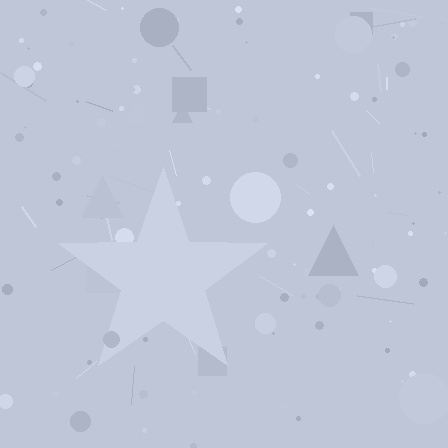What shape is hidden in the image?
A star is hidden in the image.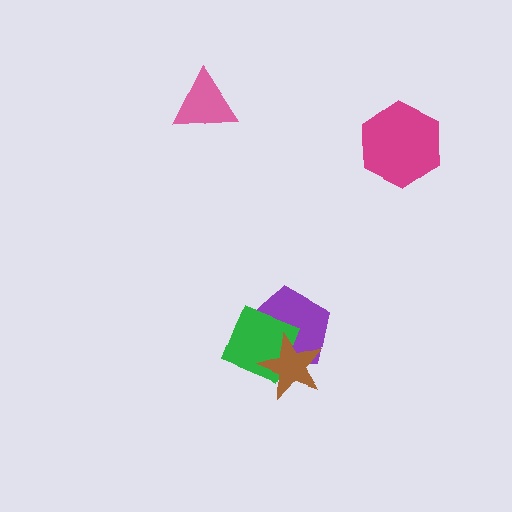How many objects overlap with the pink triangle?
0 objects overlap with the pink triangle.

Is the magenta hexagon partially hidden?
No, no other shape covers it.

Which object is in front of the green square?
The brown star is in front of the green square.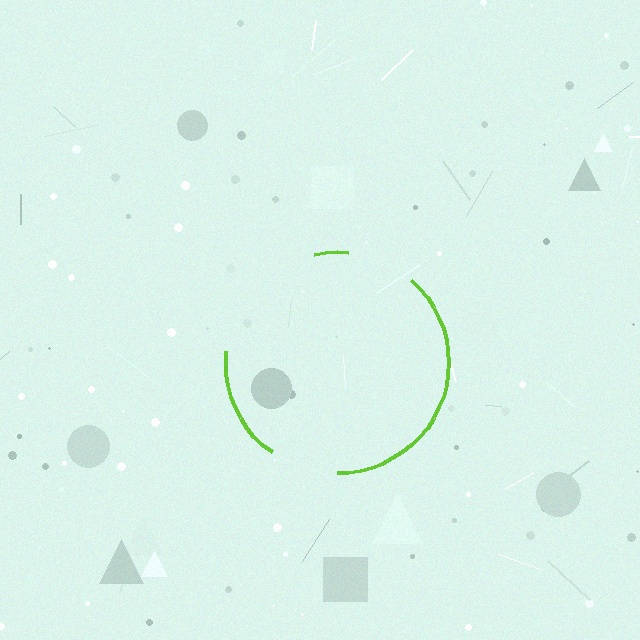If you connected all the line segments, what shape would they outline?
They would outline a circle.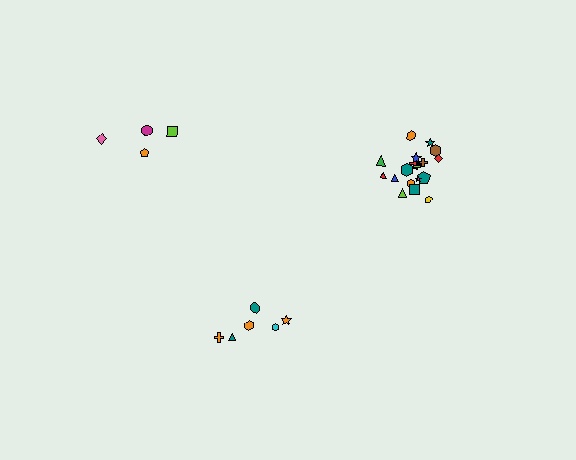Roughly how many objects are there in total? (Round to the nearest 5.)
Roughly 30 objects in total.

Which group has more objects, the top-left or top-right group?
The top-right group.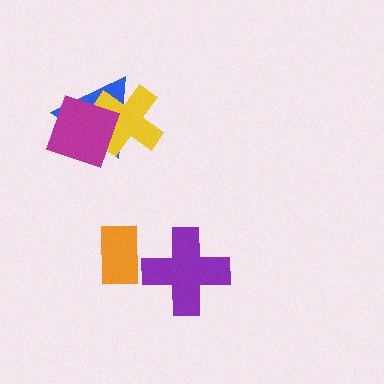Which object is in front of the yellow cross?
The magenta diamond is in front of the yellow cross.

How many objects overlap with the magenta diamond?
2 objects overlap with the magenta diamond.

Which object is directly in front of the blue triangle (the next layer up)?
The yellow cross is directly in front of the blue triangle.